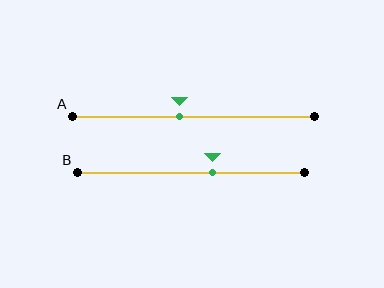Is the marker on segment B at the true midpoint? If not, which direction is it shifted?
No, the marker on segment B is shifted to the right by about 10% of the segment length.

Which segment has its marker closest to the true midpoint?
Segment A has its marker closest to the true midpoint.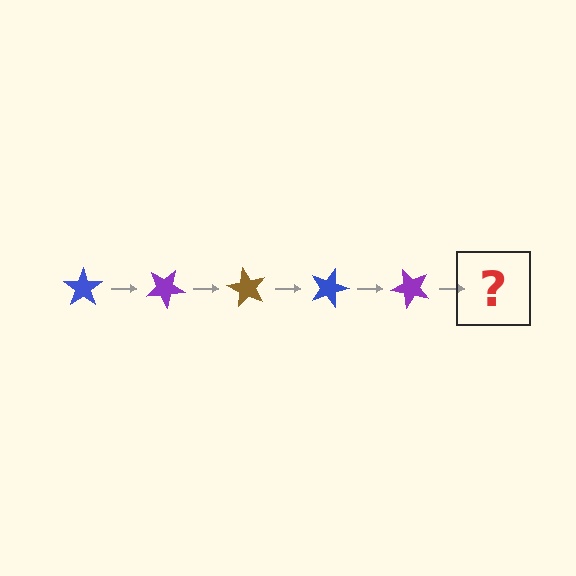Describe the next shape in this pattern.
It should be a brown star, rotated 150 degrees from the start.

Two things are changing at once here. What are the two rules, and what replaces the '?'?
The two rules are that it rotates 30 degrees each step and the color cycles through blue, purple, and brown. The '?' should be a brown star, rotated 150 degrees from the start.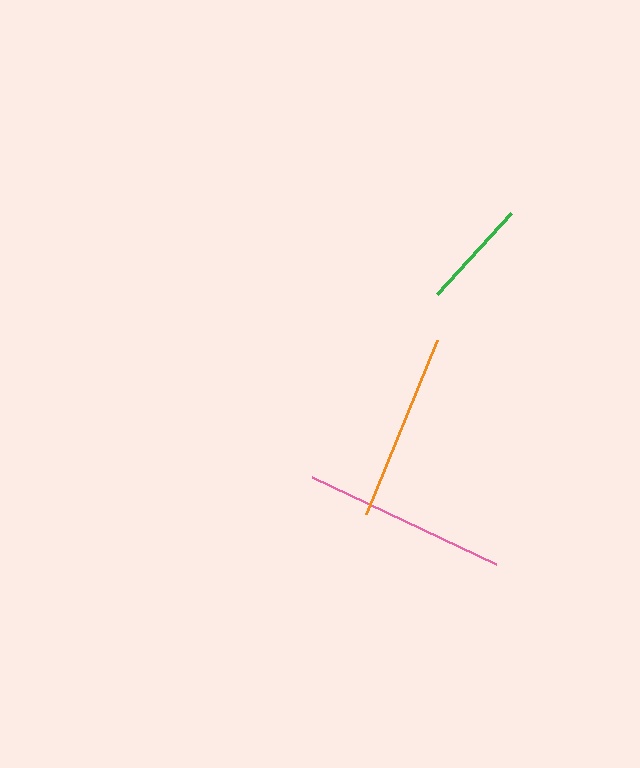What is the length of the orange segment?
The orange segment is approximately 188 pixels long.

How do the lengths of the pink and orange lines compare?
The pink and orange lines are approximately the same length.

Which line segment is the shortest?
The green line is the shortest at approximately 109 pixels.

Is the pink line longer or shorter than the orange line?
The pink line is longer than the orange line.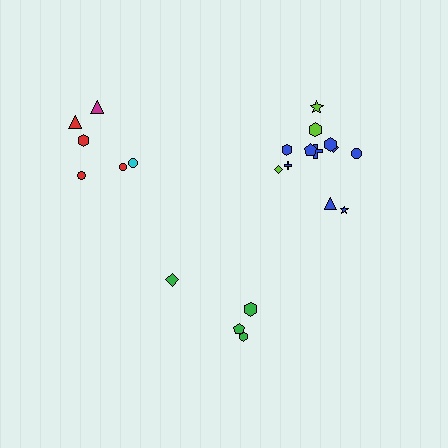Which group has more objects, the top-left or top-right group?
The top-right group.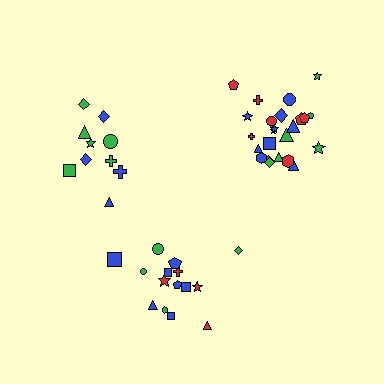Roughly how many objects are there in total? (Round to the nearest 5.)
Roughly 50 objects in total.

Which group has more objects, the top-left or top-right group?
The top-right group.